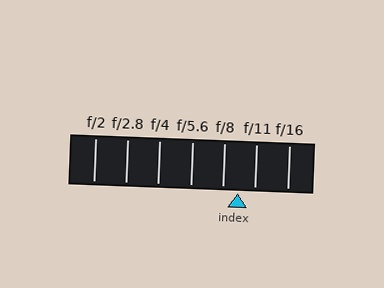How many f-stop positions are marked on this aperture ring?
There are 7 f-stop positions marked.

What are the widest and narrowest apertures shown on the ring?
The widest aperture shown is f/2 and the narrowest is f/16.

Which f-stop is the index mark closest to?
The index mark is closest to f/8.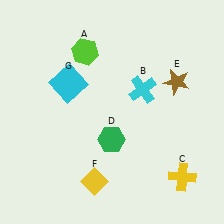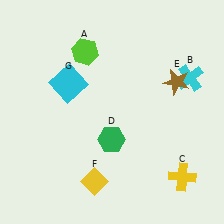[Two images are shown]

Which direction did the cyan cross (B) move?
The cyan cross (B) moved right.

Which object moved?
The cyan cross (B) moved right.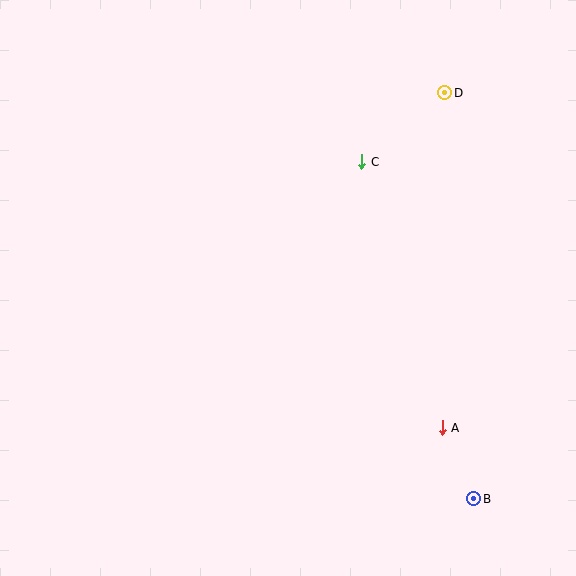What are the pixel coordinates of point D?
Point D is at (445, 93).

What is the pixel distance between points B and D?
The distance between B and D is 407 pixels.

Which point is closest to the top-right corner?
Point D is closest to the top-right corner.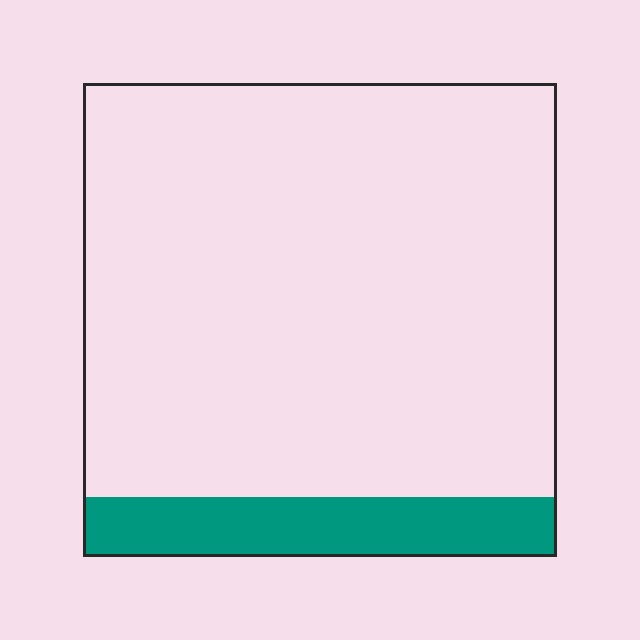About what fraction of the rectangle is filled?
About one eighth (1/8).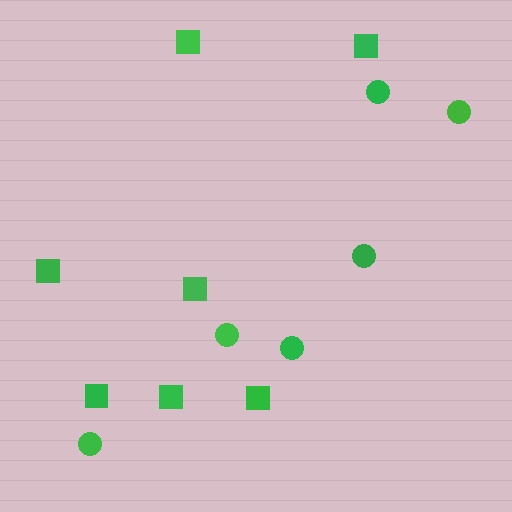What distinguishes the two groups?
There are 2 groups: one group of squares (7) and one group of circles (6).